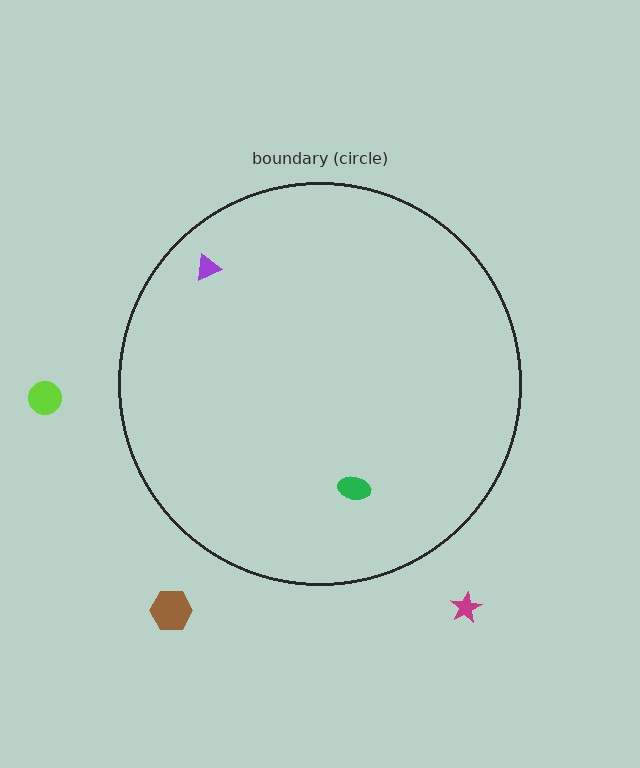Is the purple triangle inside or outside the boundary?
Inside.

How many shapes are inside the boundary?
2 inside, 3 outside.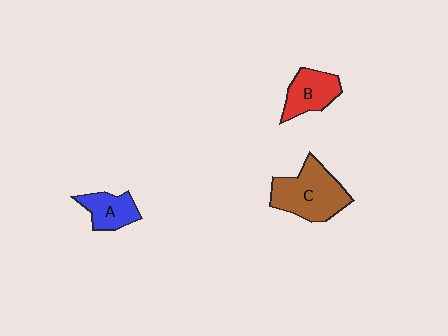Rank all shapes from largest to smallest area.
From largest to smallest: C (brown), B (red), A (blue).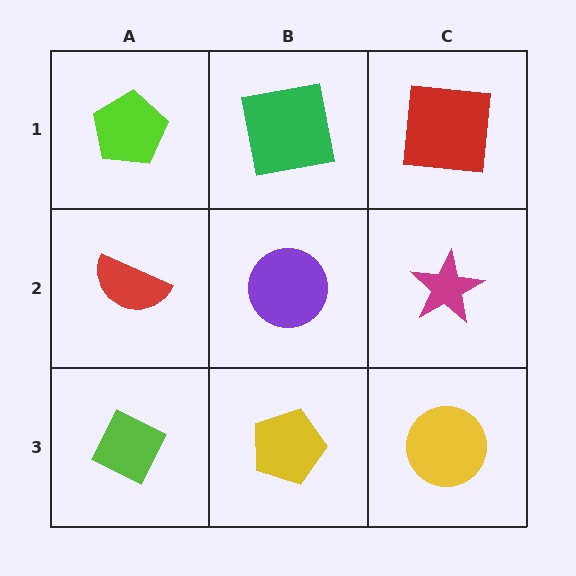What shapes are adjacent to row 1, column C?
A magenta star (row 2, column C), a green square (row 1, column B).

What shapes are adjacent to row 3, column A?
A red semicircle (row 2, column A), a yellow pentagon (row 3, column B).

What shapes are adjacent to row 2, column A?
A lime pentagon (row 1, column A), a lime diamond (row 3, column A), a purple circle (row 2, column B).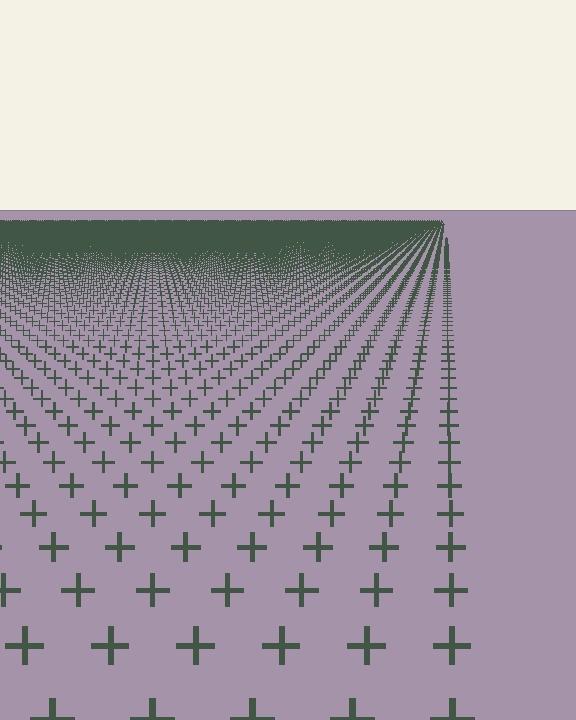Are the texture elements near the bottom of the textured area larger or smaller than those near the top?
Larger. Near the bottom, elements are closer to the viewer and appear at a bigger on-screen size.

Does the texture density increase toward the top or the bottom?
Density increases toward the top.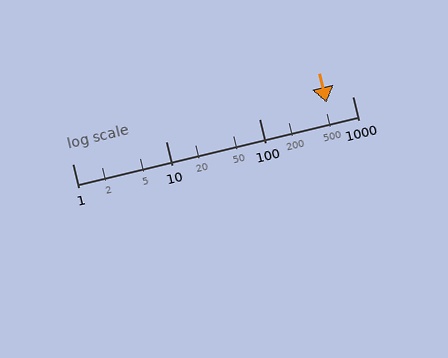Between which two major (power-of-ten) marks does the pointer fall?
The pointer is between 100 and 1000.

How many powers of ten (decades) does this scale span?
The scale spans 3 decades, from 1 to 1000.